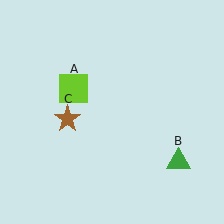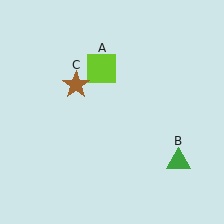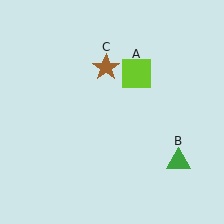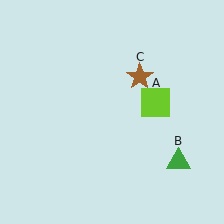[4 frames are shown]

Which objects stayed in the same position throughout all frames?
Green triangle (object B) remained stationary.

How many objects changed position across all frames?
2 objects changed position: lime square (object A), brown star (object C).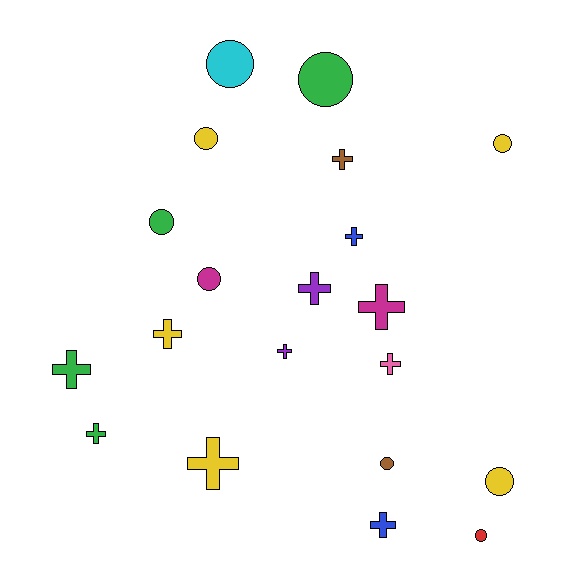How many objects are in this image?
There are 20 objects.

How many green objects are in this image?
There are 4 green objects.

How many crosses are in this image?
There are 11 crosses.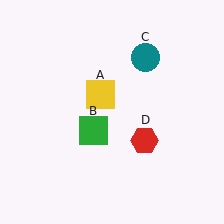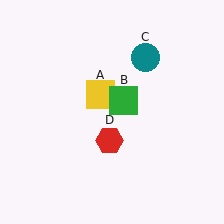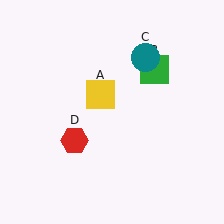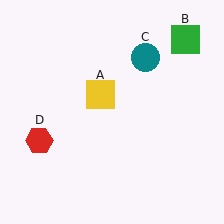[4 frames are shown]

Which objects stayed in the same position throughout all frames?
Yellow square (object A) and teal circle (object C) remained stationary.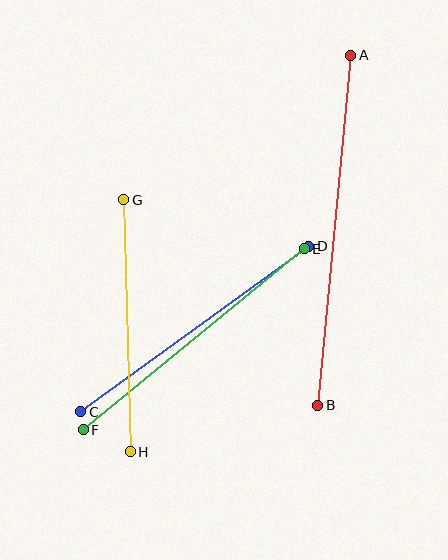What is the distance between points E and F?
The distance is approximately 286 pixels.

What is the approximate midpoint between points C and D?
The midpoint is at approximately (195, 329) pixels.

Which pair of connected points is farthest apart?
Points A and B are farthest apart.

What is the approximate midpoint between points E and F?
The midpoint is at approximately (194, 339) pixels.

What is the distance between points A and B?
The distance is approximately 352 pixels.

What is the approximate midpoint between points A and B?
The midpoint is at approximately (334, 230) pixels.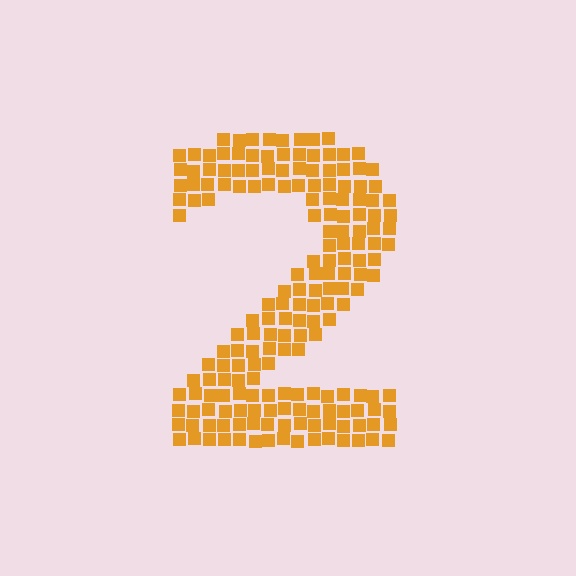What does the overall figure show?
The overall figure shows the digit 2.